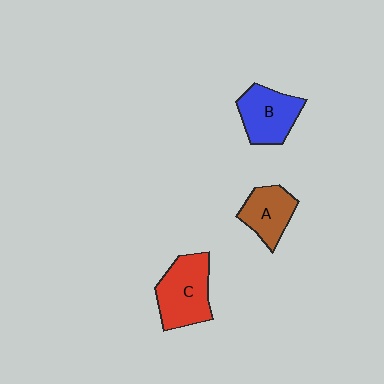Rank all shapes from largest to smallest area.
From largest to smallest: C (red), B (blue), A (brown).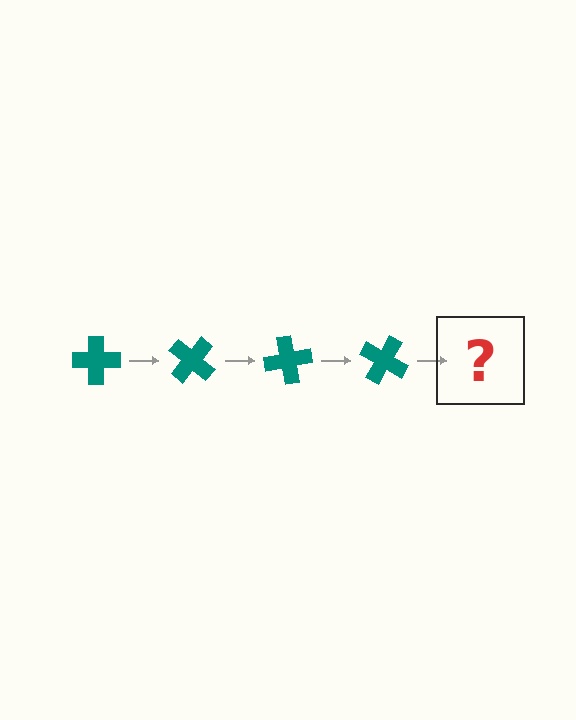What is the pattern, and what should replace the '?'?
The pattern is that the cross rotates 40 degrees each step. The '?' should be a teal cross rotated 160 degrees.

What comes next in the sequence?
The next element should be a teal cross rotated 160 degrees.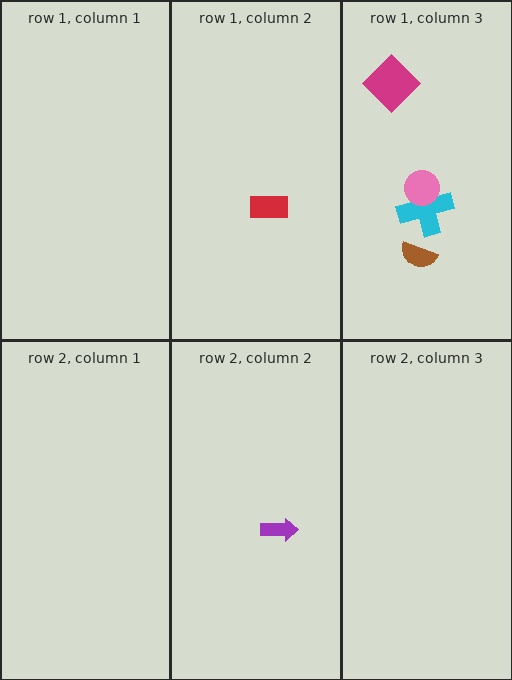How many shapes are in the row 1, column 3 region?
4.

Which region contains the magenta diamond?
The row 1, column 3 region.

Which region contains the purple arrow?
The row 2, column 2 region.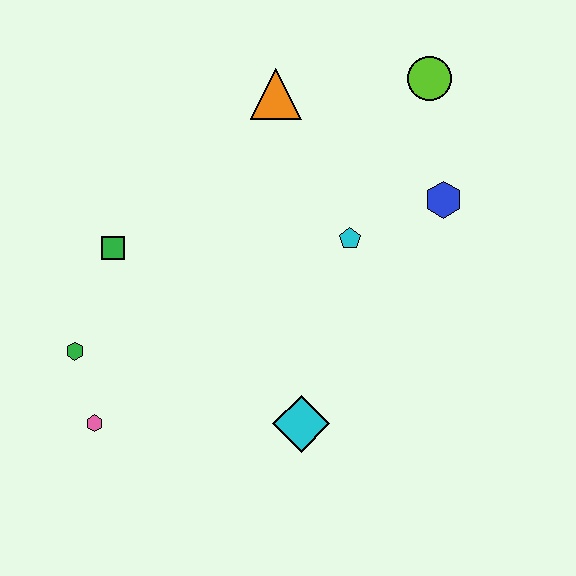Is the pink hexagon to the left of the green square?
Yes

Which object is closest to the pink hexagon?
The green hexagon is closest to the pink hexagon.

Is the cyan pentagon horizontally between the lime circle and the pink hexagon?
Yes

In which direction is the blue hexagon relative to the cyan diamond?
The blue hexagon is above the cyan diamond.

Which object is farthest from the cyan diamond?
The lime circle is farthest from the cyan diamond.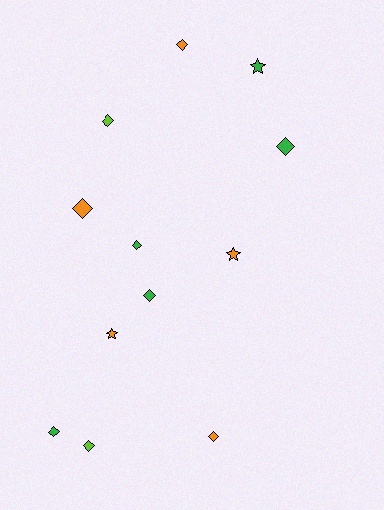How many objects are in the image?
There are 12 objects.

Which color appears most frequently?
Green, with 5 objects.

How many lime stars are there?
There are no lime stars.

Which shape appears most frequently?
Diamond, with 9 objects.